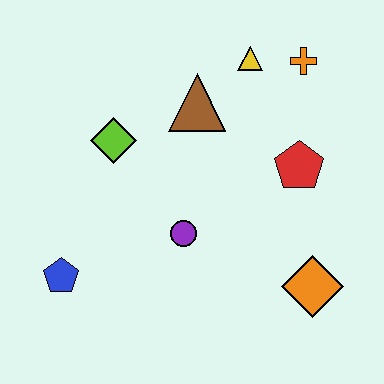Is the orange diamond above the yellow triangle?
No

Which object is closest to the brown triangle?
The yellow triangle is closest to the brown triangle.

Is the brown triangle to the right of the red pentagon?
No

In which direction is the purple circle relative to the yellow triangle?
The purple circle is below the yellow triangle.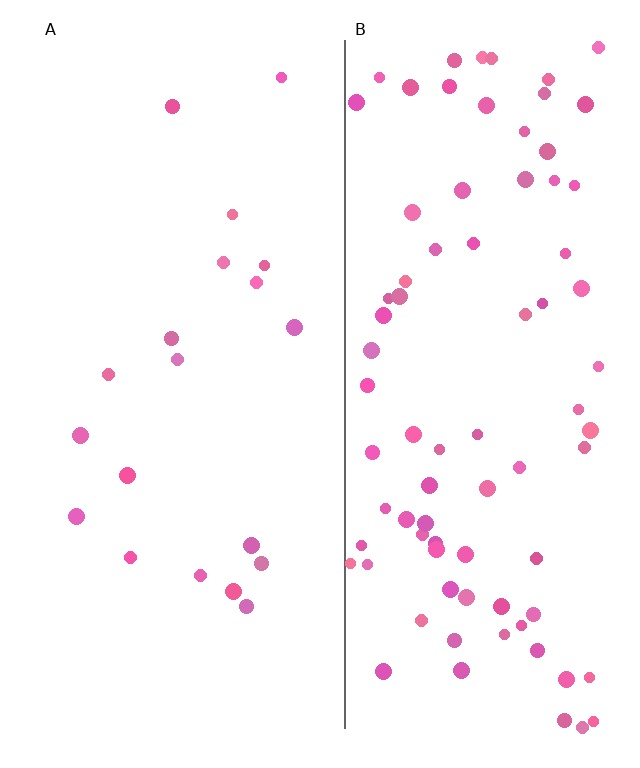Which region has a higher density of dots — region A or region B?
B (the right).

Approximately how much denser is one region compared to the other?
Approximately 4.3× — region B over region A.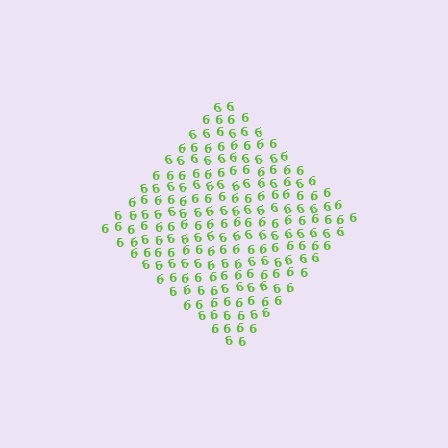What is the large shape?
The large shape is a diamond.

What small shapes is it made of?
It is made of small digit 6's.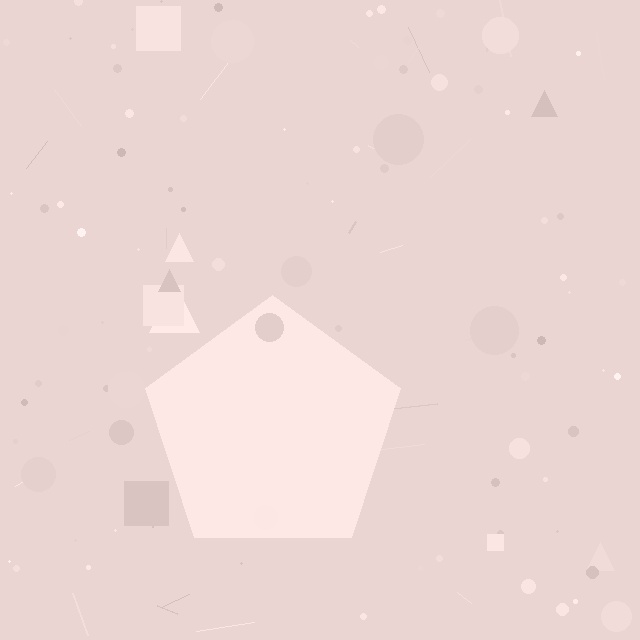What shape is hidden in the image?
A pentagon is hidden in the image.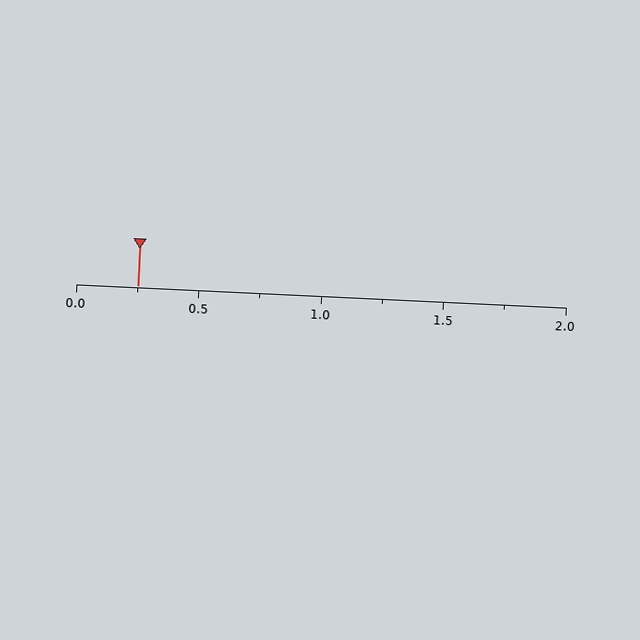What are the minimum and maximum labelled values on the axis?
The axis runs from 0.0 to 2.0.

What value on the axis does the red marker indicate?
The marker indicates approximately 0.25.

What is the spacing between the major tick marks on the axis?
The major ticks are spaced 0.5 apart.